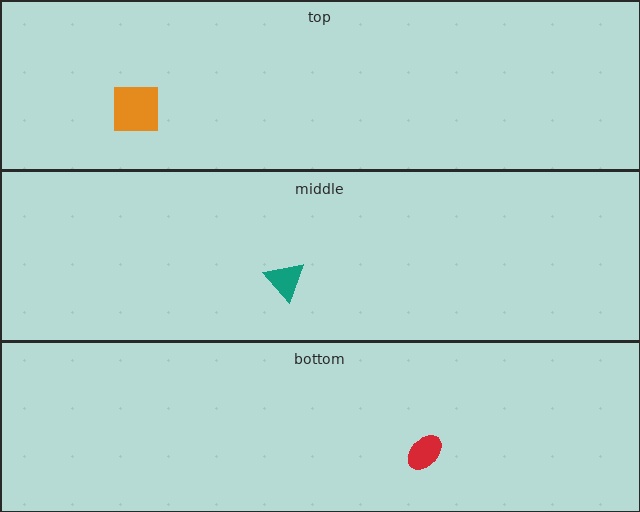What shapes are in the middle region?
The teal triangle.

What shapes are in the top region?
The orange square.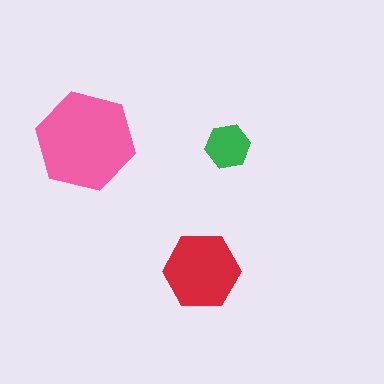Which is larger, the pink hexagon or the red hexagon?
The pink one.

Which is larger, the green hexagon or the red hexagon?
The red one.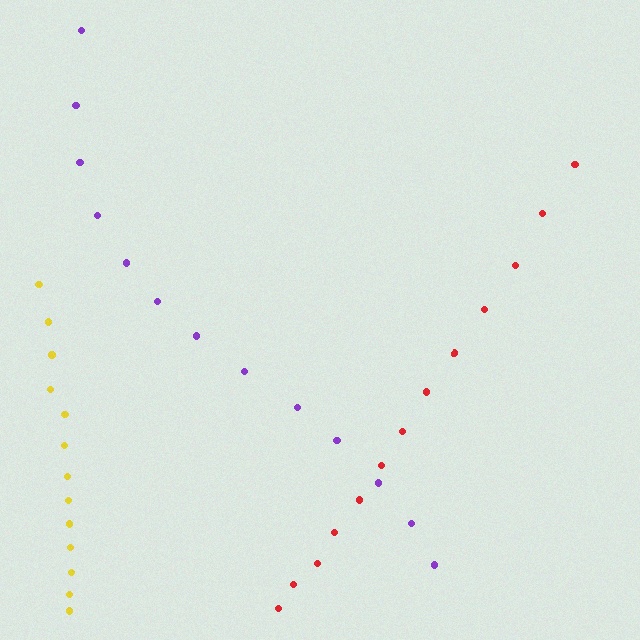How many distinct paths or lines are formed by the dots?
There are 3 distinct paths.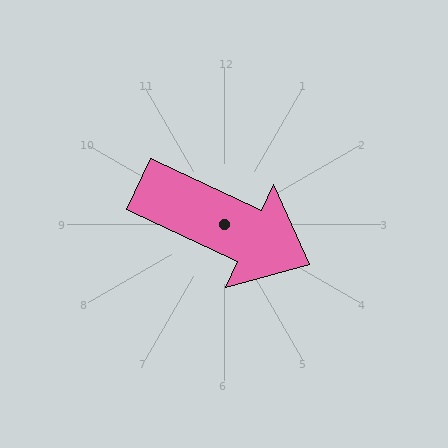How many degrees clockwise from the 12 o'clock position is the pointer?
Approximately 115 degrees.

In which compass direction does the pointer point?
Southeast.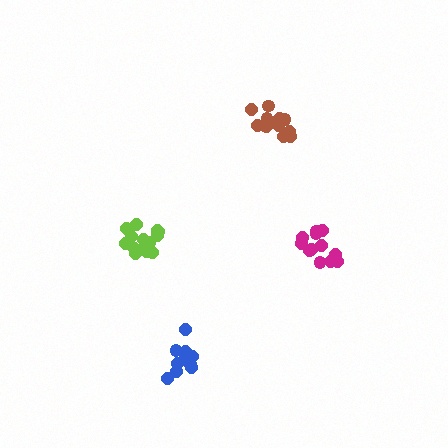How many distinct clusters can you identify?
There are 4 distinct clusters.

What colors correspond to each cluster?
The clusters are colored: brown, blue, lime, magenta.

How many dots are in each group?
Group 1: 14 dots, Group 2: 11 dots, Group 3: 14 dots, Group 4: 12 dots (51 total).